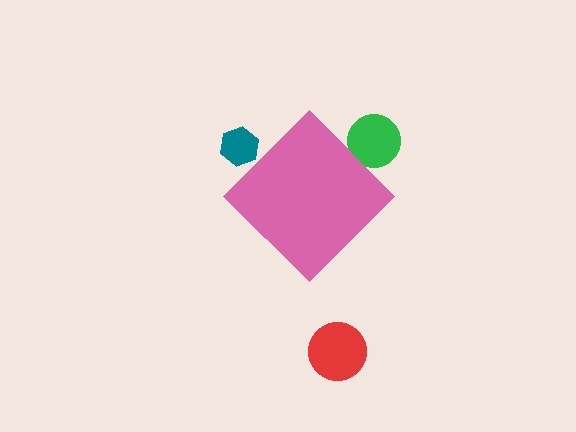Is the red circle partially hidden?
No, the red circle is fully visible.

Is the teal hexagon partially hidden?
Yes, the teal hexagon is partially hidden behind the pink diamond.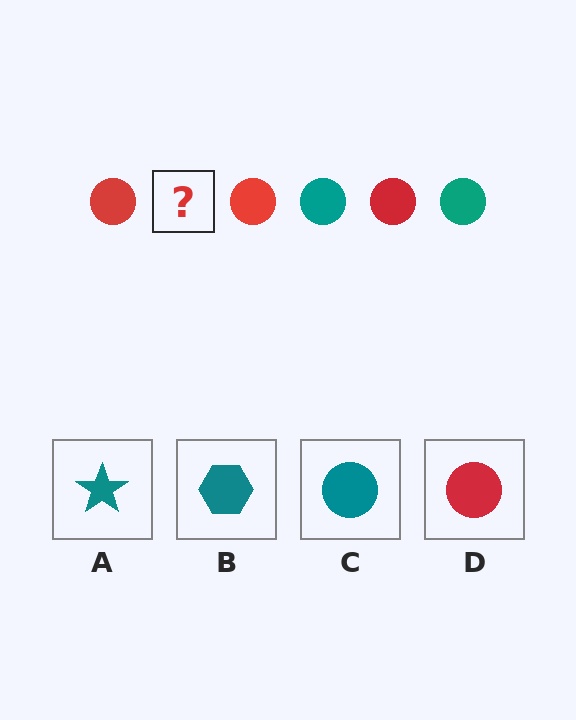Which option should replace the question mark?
Option C.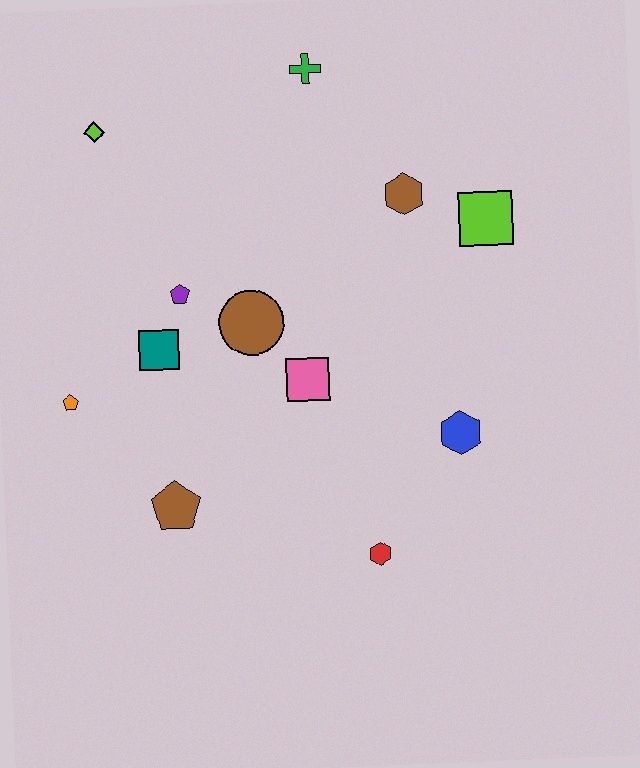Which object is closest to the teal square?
The purple pentagon is closest to the teal square.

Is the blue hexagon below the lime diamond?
Yes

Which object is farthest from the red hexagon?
The lime diamond is farthest from the red hexagon.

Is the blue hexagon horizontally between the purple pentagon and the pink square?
No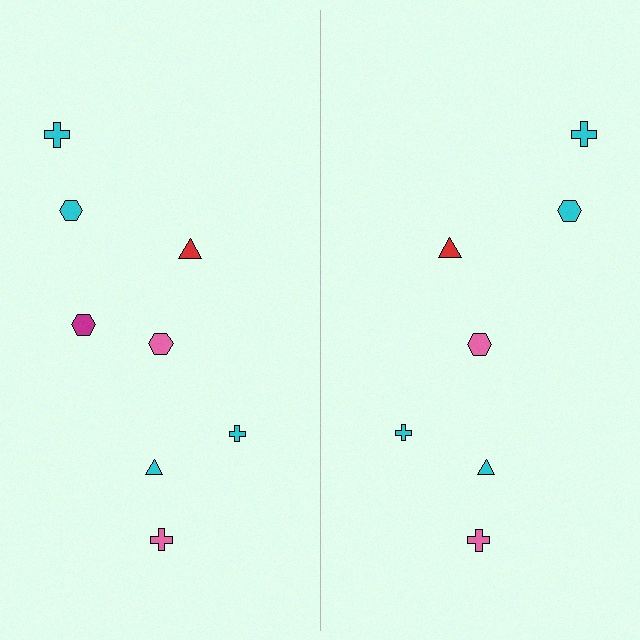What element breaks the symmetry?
A magenta hexagon is missing from the right side.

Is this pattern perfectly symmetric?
No, the pattern is not perfectly symmetric. A magenta hexagon is missing from the right side.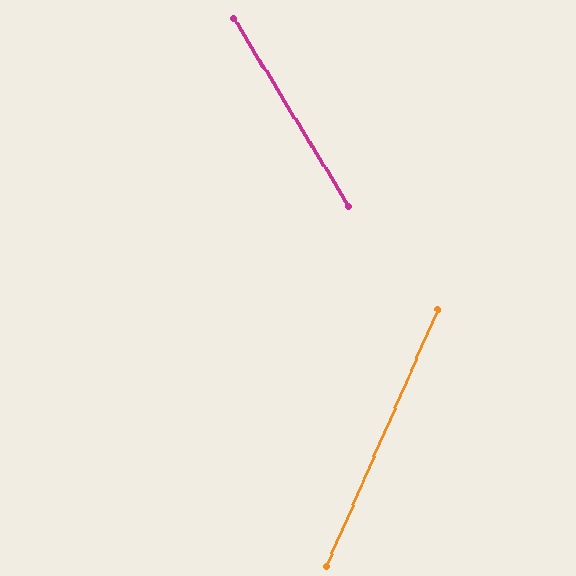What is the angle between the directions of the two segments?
Approximately 55 degrees.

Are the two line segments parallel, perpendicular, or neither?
Neither parallel nor perpendicular — they differ by about 55°.